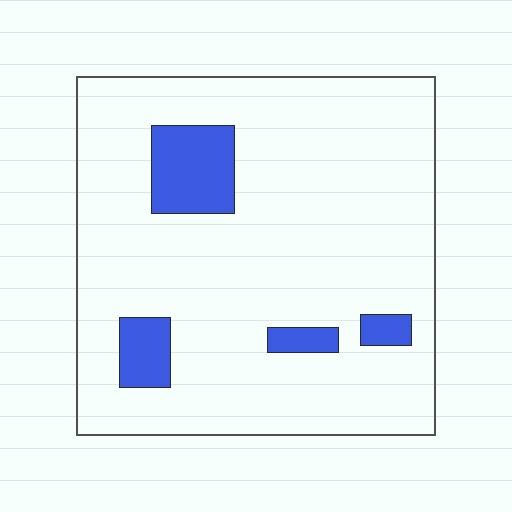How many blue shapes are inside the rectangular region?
4.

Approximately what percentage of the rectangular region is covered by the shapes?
Approximately 10%.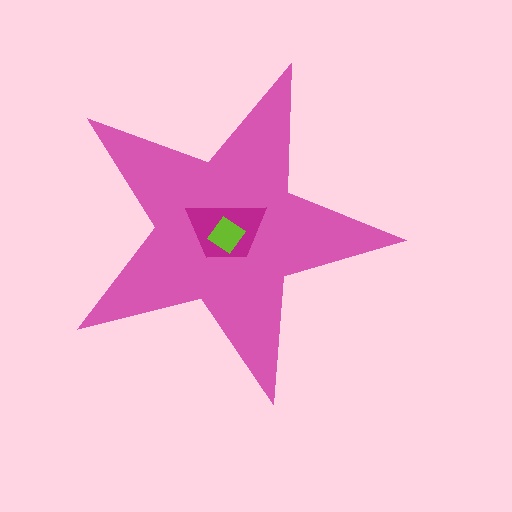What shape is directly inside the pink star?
The magenta trapezoid.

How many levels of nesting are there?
3.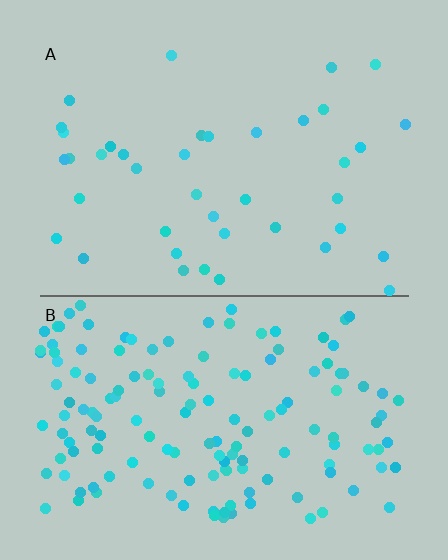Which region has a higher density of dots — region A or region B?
B (the bottom).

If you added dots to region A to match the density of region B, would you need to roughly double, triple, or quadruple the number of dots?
Approximately quadruple.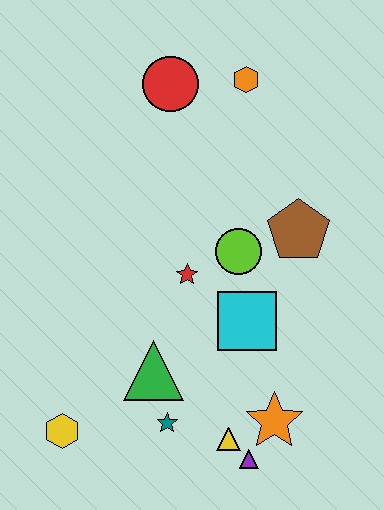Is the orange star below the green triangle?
Yes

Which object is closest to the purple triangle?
The yellow triangle is closest to the purple triangle.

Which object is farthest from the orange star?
The red circle is farthest from the orange star.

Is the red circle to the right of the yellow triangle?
No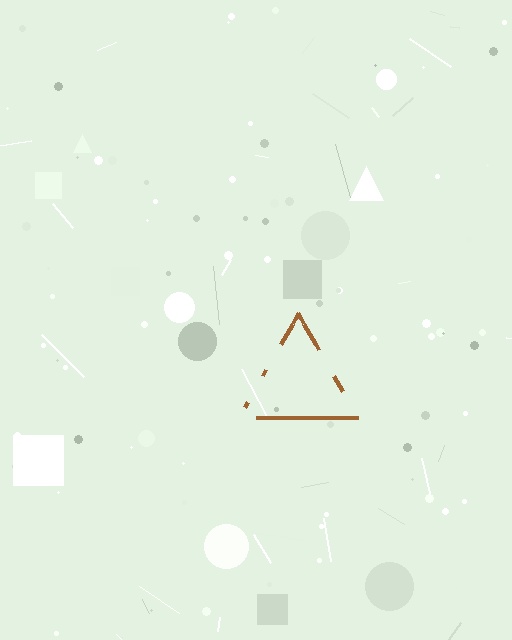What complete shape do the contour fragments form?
The contour fragments form a triangle.